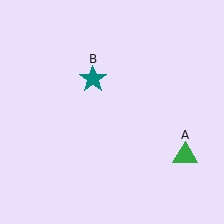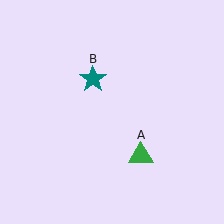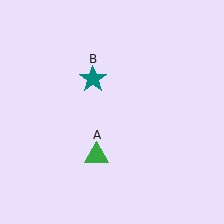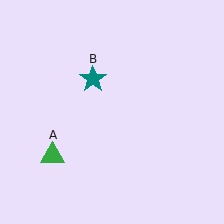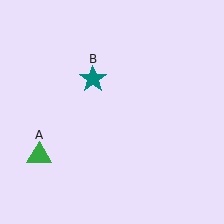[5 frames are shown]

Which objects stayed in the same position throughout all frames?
Teal star (object B) remained stationary.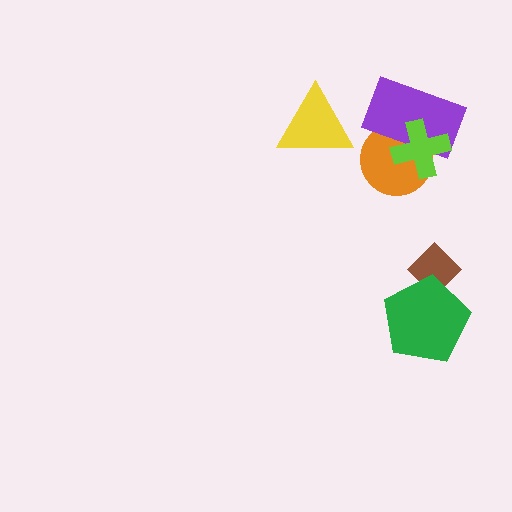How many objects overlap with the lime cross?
2 objects overlap with the lime cross.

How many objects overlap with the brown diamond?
1 object overlaps with the brown diamond.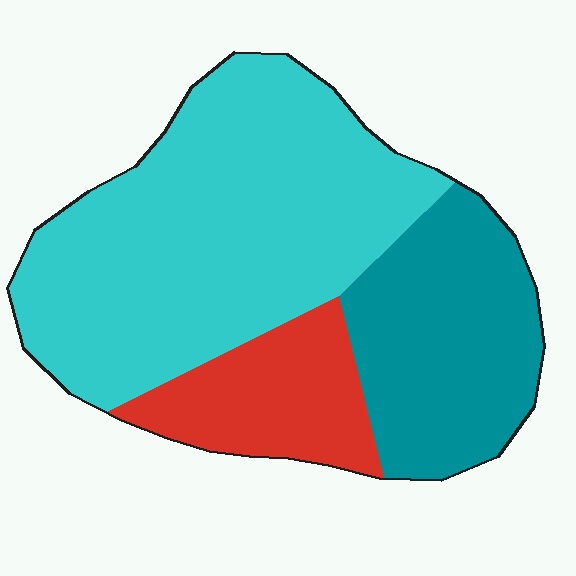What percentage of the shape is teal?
Teal covers about 30% of the shape.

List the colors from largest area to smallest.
From largest to smallest: cyan, teal, red.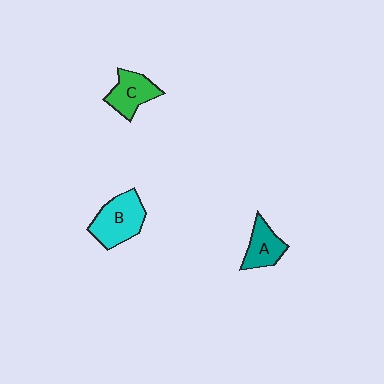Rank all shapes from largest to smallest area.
From largest to smallest: B (cyan), C (green), A (teal).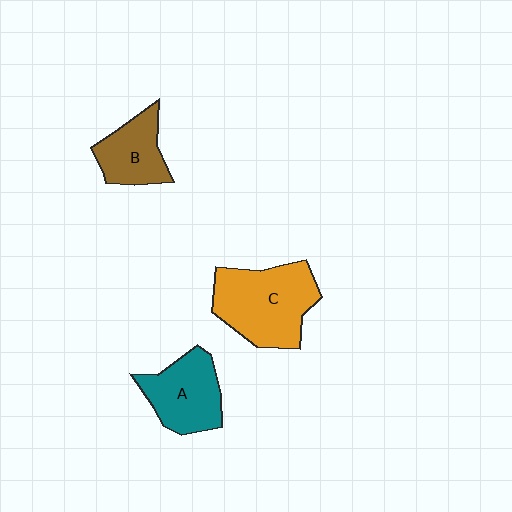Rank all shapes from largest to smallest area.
From largest to smallest: C (orange), A (teal), B (brown).